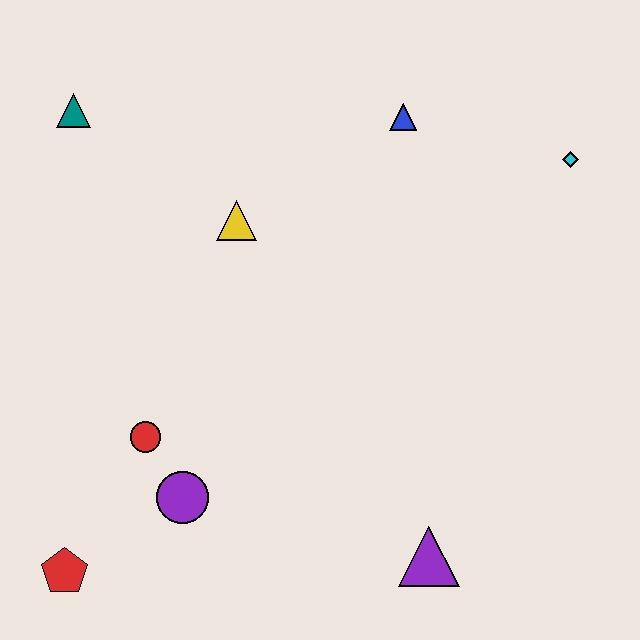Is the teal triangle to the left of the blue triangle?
Yes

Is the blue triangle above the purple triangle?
Yes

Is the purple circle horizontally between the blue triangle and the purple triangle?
No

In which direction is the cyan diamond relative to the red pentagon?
The cyan diamond is to the right of the red pentagon.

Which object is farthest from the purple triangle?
The teal triangle is farthest from the purple triangle.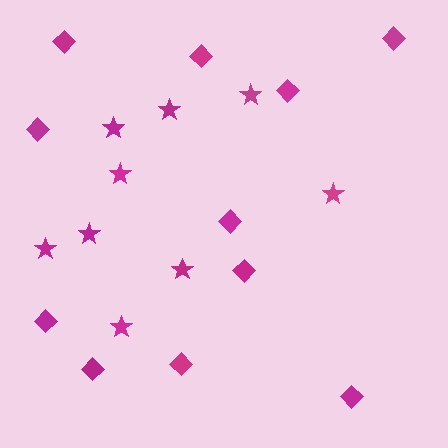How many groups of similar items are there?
There are 2 groups: one group of diamonds (11) and one group of stars (9).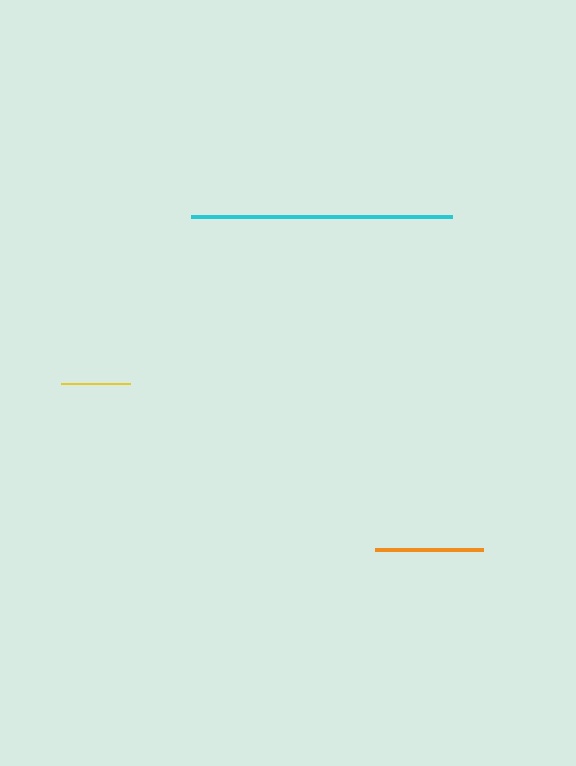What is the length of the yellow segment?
The yellow segment is approximately 69 pixels long.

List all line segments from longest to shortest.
From longest to shortest: cyan, orange, yellow.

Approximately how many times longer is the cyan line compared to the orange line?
The cyan line is approximately 2.4 times the length of the orange line.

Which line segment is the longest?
The cyan line is the longest at approximately 261 pixels.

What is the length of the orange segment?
The orange segment is approximately 108 pixels long.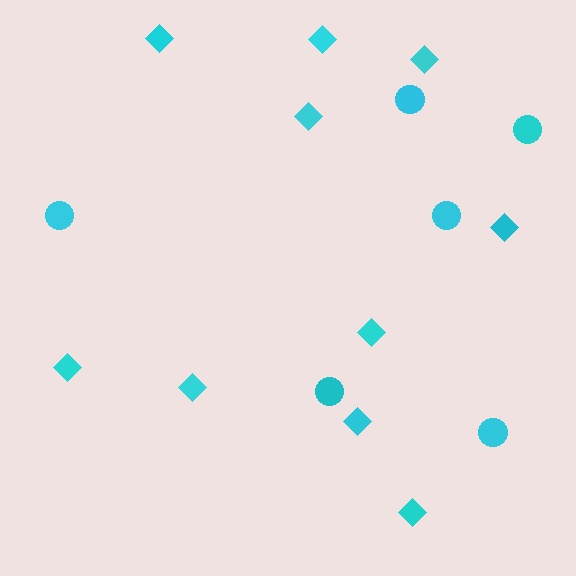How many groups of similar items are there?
There are 2 groups: one group of diamonds (10) and one group of circles (6).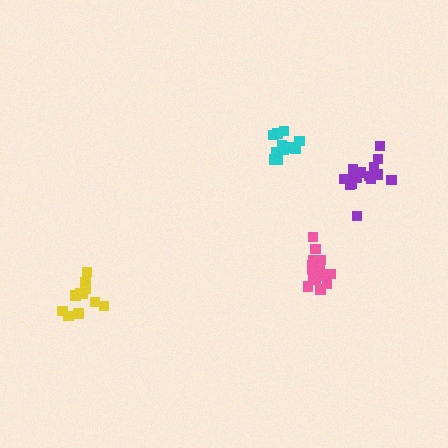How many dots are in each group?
Group 1: 16 dots, Group 2: 16 dots, Group 3: 11 dots, Group 4: 11 dots (54 total).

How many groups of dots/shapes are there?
There are 4 groups.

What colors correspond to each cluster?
The clusters are colored: pink, purple, cyan, yellow.